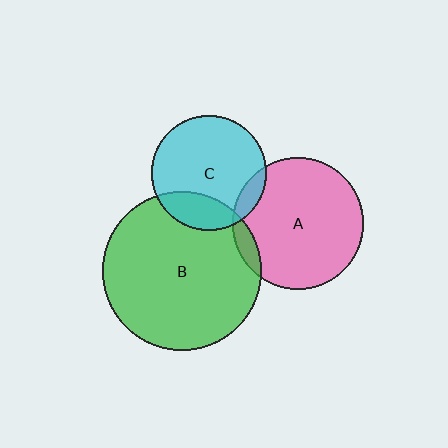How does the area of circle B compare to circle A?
Approximately 1.4 times.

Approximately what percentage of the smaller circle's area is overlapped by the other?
Approximately 10%.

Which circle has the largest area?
Circle B (green).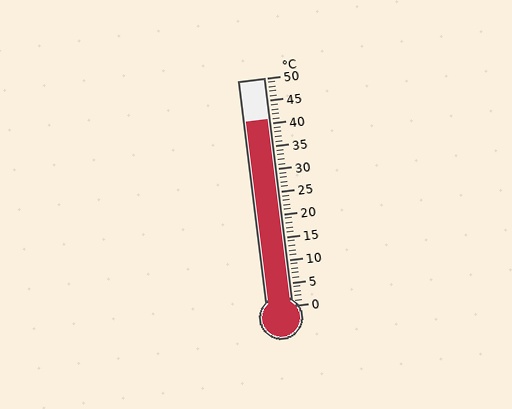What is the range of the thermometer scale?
The thermometer scale ranges from 0°C to 50°C.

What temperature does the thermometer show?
The thermometer shows approximately 41°C.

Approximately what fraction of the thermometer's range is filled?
The thermometer is filled to approximately 80% of its range.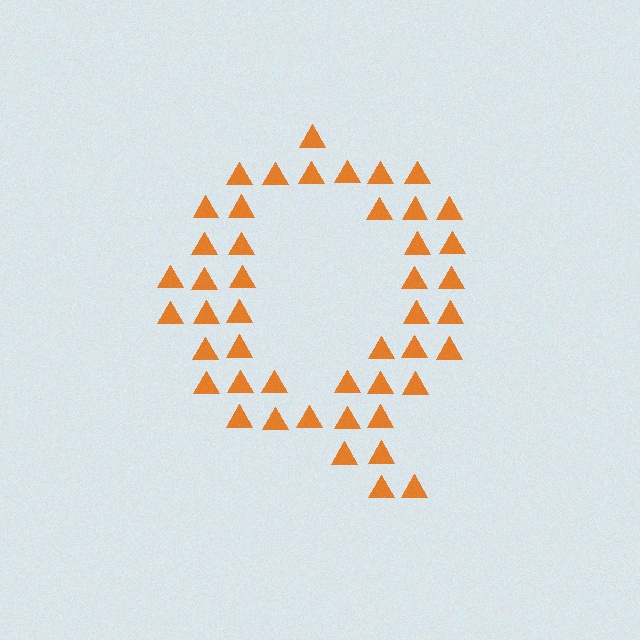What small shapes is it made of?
It is made of small triangles.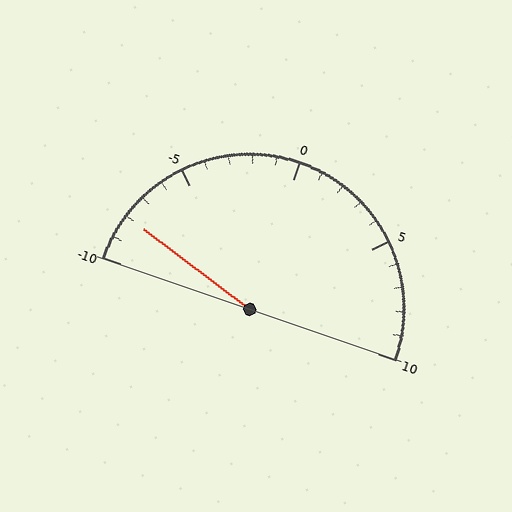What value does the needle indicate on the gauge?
The needle indicates approximately -8.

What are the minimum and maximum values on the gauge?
The gauge ranges from -10 to 10.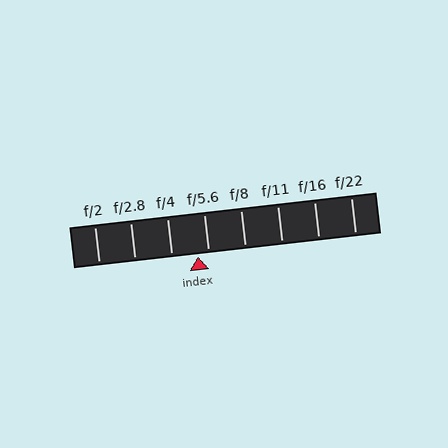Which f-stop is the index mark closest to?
The index mark is closest to f/5.6.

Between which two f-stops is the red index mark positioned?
The index mark is between f/4 and f/5.6.